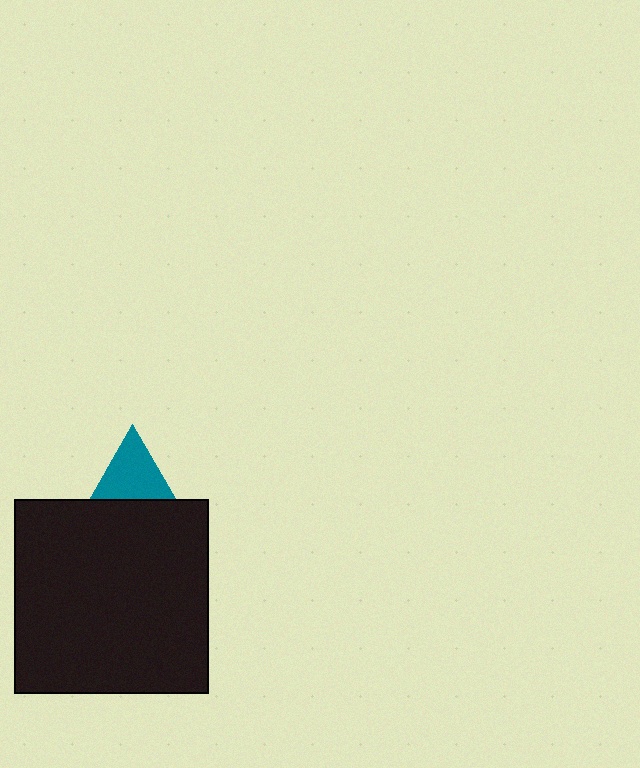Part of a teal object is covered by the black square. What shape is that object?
It is a triangle.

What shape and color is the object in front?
The object in front is a black square.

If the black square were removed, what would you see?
You would see the complete teal triangle.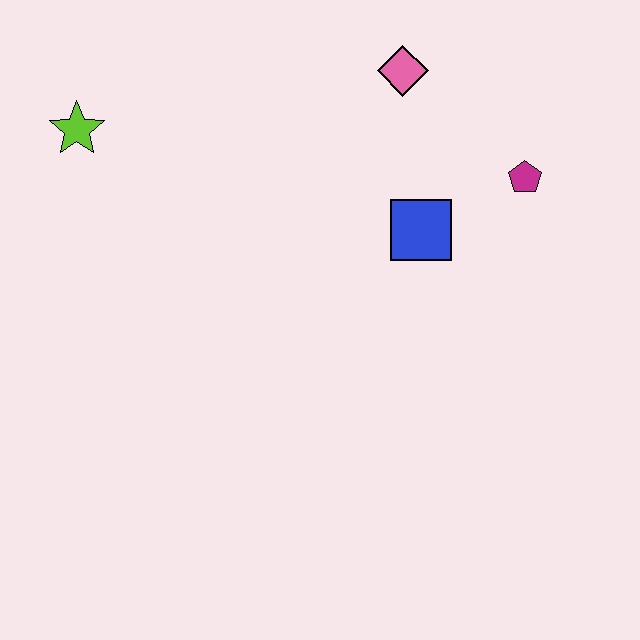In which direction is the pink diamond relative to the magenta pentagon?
The pink diamond is to the left of the magenta pentagon.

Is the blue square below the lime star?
Yes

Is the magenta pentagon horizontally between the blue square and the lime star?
No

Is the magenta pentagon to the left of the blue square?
No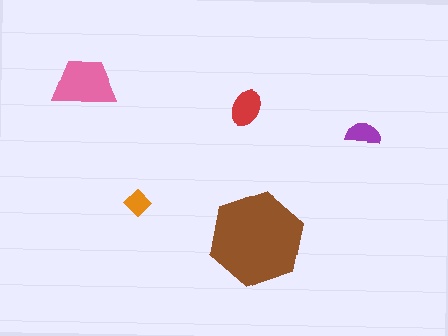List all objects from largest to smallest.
The brown hexagon, the pink trapezoid, the red ellipse, the purple semicircle, the orange diamond.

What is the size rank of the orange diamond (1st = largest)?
5th.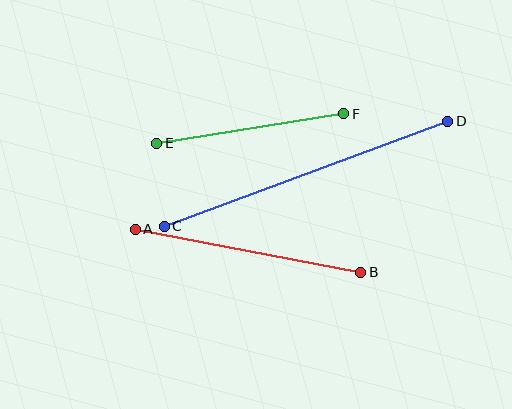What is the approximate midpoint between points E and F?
The midpoint is at approximately (250, 129) pixels.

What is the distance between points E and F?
The distance is approximately 189 pixels.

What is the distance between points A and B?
The distance is approximately 230 pixels.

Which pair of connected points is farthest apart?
Points C and D are farthest apart.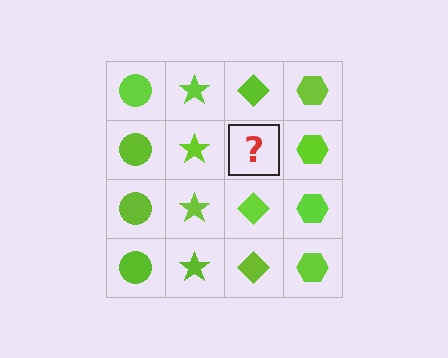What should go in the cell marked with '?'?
The missing cell should contain a lime diamond.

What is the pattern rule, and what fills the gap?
The rule is that each column has a consistent shape. The gap should be filled with a lime diamond.